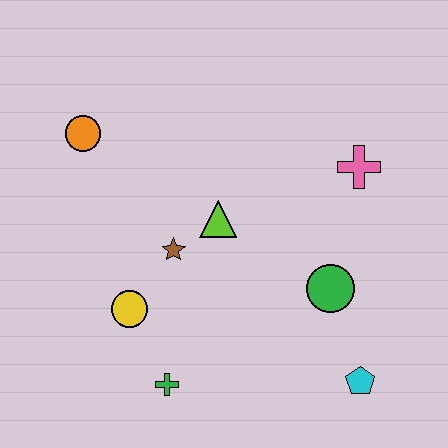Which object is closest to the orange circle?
The brown star is closest to the orange circle.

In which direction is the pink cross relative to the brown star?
The pink cross is to the right of the brown star.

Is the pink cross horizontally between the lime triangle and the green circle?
No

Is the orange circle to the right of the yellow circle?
No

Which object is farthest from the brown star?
The cyan pentagon is farthest from the brown star.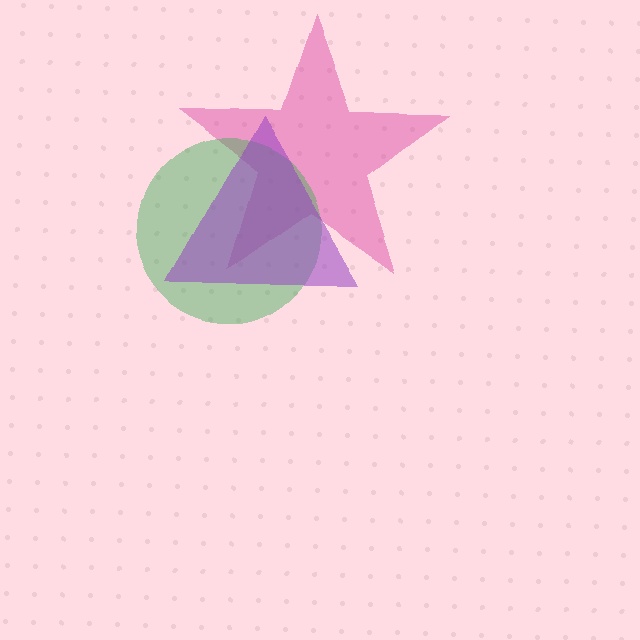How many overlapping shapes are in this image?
There are 3 overlapping shapes in the image.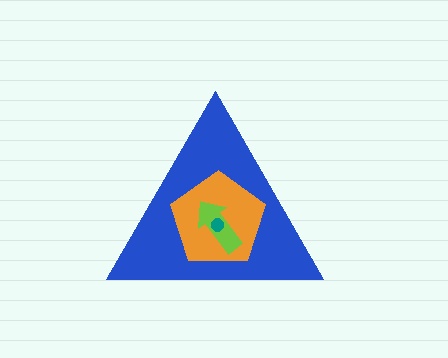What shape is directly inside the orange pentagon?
The lime arrow.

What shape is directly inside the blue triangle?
The orange pentagon.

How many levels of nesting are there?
4.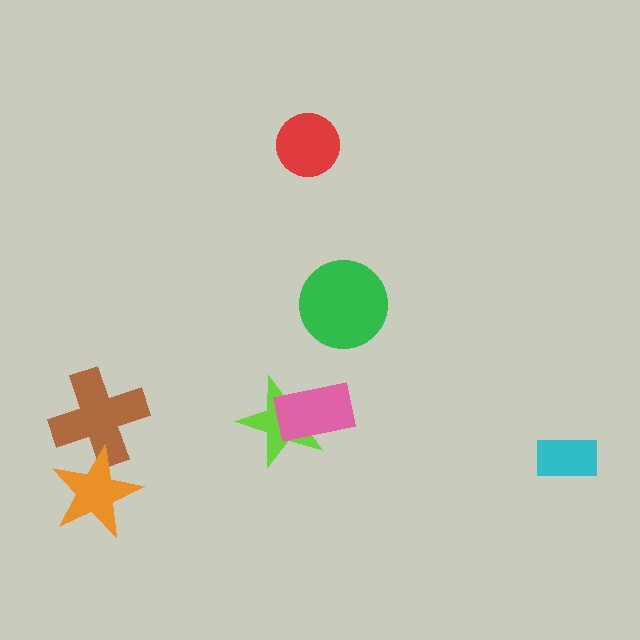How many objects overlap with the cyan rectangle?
0 objects overlap with the cyan rectangle.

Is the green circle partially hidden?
No, no other shape covers it.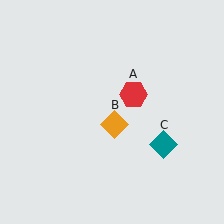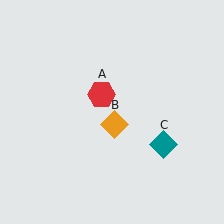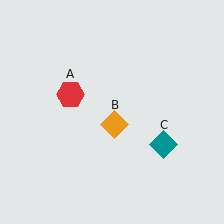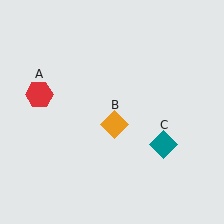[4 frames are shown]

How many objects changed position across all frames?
1 object changed position: red hexagon (object A).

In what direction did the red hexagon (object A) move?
The red hexagon (object A) moved left.